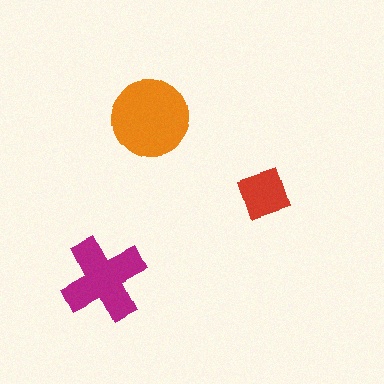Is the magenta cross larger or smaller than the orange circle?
Smaller.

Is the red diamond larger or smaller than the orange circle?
Smaller.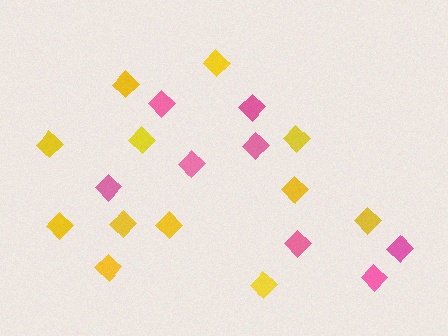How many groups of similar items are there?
There are 2 groups: one group of pink diamonds (8) and one group of yellow diamonds (12).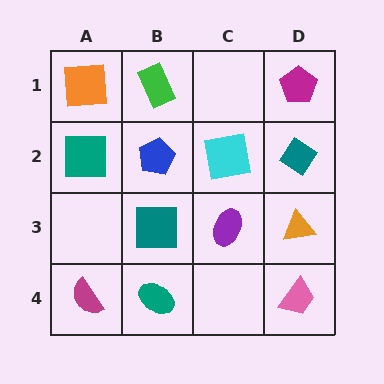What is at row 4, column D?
A pink trapezoid.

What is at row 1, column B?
A green rectangle.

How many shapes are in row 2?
4 shapes.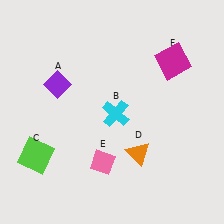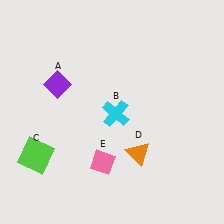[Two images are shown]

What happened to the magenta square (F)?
The magenta square (F) was removed in Image 2. It was in the top-right area of Image 1.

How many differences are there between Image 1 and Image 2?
There is 1 difference between the two images.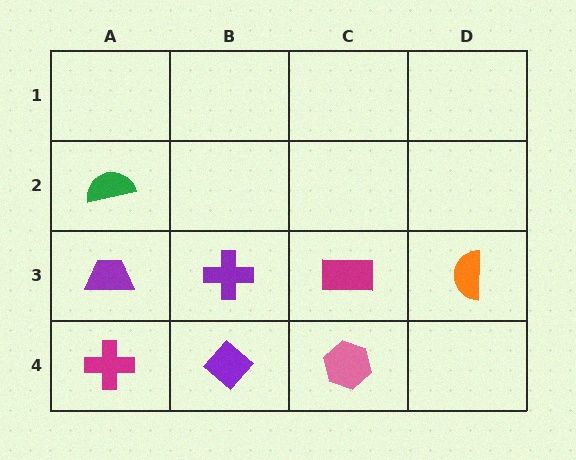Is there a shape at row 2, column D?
No, that cell is empty.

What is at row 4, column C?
A pink hexagon.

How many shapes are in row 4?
3 shapes.